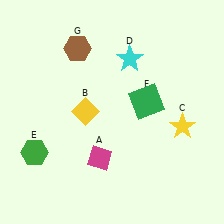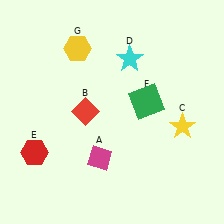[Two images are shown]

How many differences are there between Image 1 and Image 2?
There are 3 differences between the two images.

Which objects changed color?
B changed from yellow to red. E changed from green to red. G changed from brown to yellow.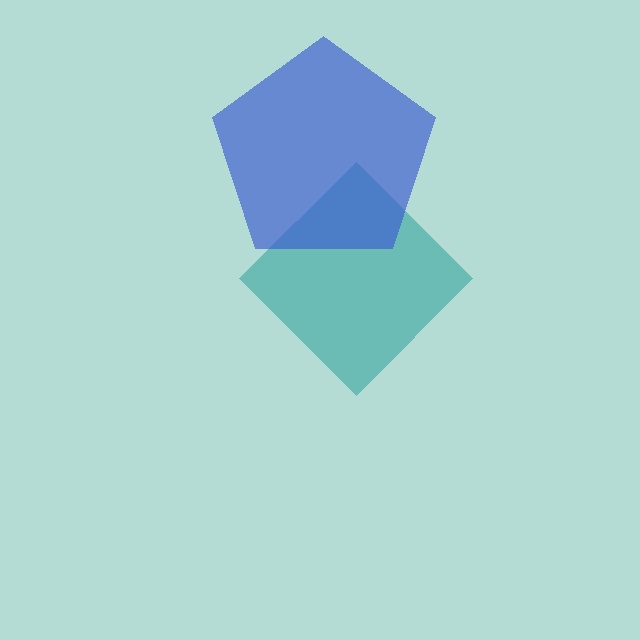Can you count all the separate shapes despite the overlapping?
Yes, there are 2 separate shapes.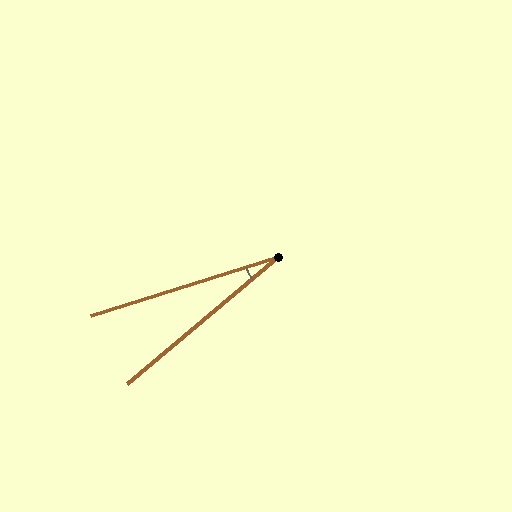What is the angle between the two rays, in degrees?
Approximately 23 degrees.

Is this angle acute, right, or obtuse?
It is acute.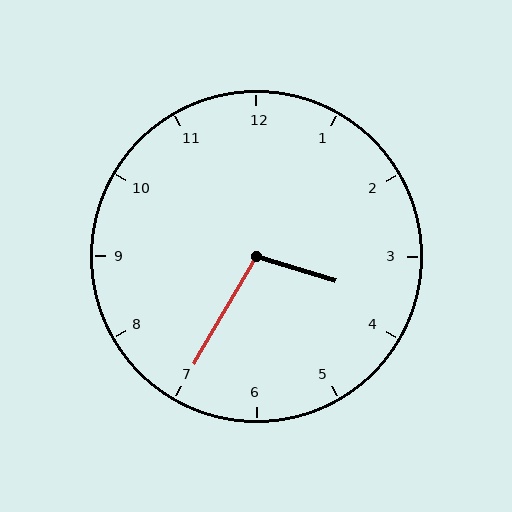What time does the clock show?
3:35.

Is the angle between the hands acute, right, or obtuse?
It is obtuse.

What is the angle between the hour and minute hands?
Approximately 102 degrees.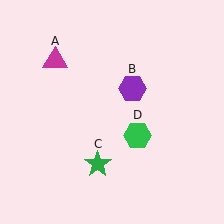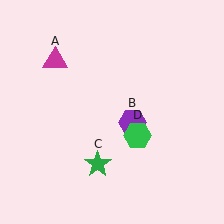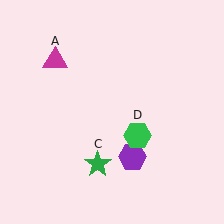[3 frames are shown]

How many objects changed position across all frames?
1 object changed position: purple hexagon (object B).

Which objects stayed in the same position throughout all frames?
Magenta triangle (object A) and green star (object C) and green hexagon (object D) remained stationary.